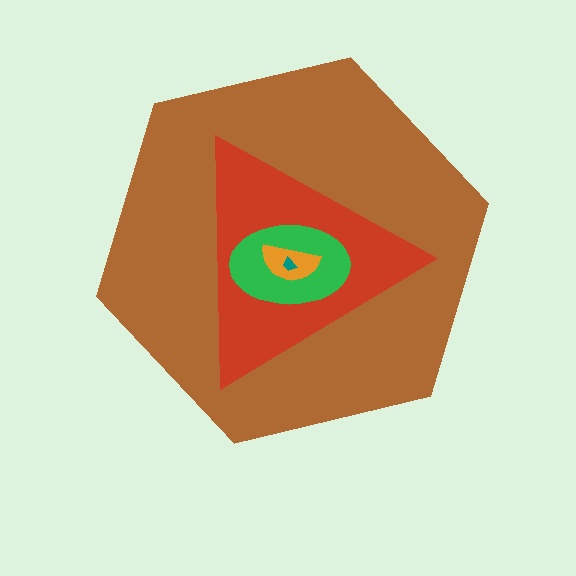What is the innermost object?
The teal trapezoid.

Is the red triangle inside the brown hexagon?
Yes.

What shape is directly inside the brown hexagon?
The red triangle.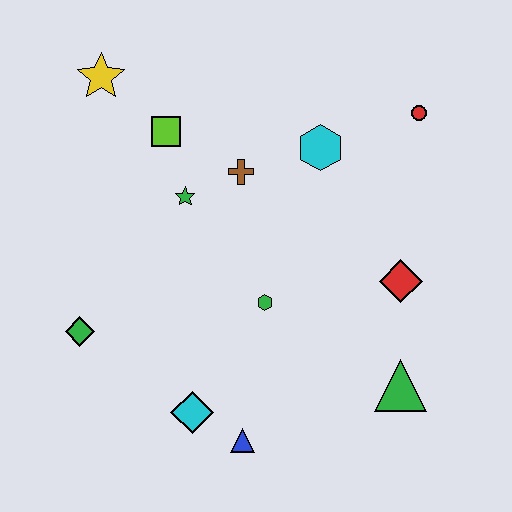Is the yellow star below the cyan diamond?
No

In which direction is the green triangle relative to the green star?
The green triangle is to the right of the green star.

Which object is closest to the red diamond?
The green triangle is closest to the red diamond.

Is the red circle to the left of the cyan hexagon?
No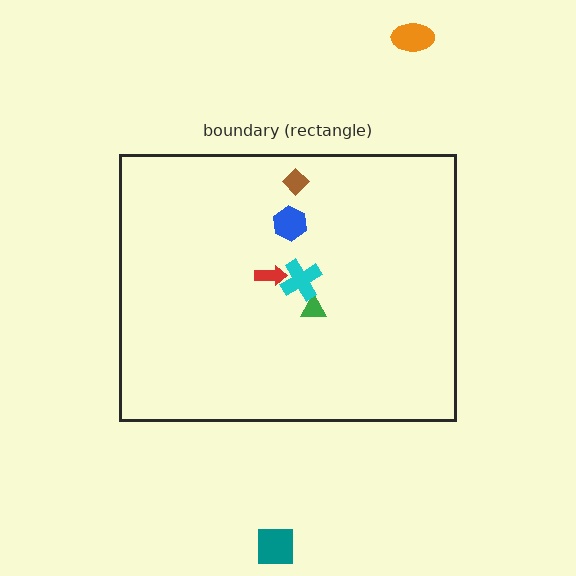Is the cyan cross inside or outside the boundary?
Inside.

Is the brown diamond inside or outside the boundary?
Inside.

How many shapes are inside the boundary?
5 inside, 2 outside.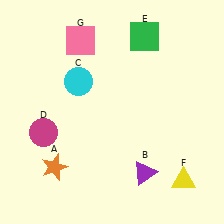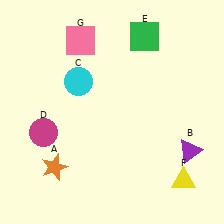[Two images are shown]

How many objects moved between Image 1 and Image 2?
1 object moved between the two images.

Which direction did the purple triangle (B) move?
The purple triangle (B) moved right.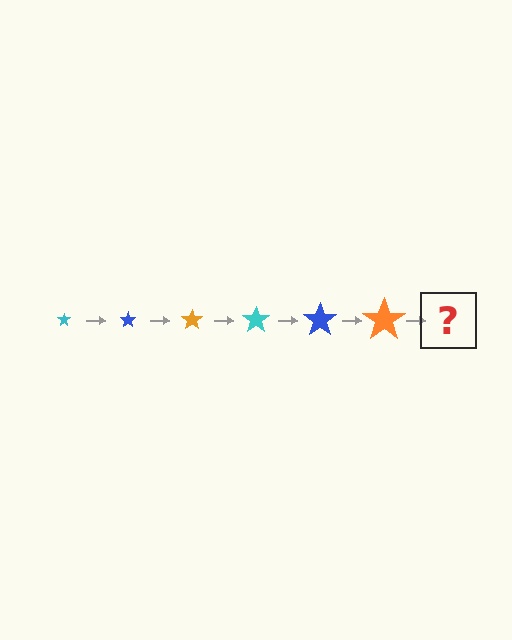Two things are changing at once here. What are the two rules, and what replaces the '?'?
The two rules are that the star grows larger each step and the color cycles through cyan, blue, and orange. The '?' should be a cyan star, larger than the previous one.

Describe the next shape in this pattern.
It should be a cyan star, larger than the previous one.